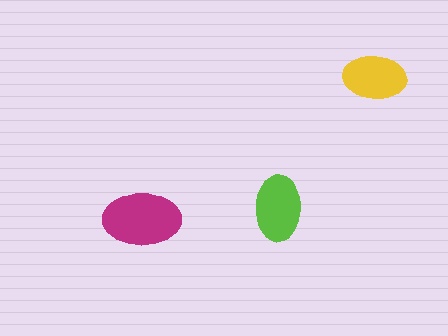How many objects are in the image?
There are 3 objects in the image.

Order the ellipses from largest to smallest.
the magenta one, the lime one, the yellow one.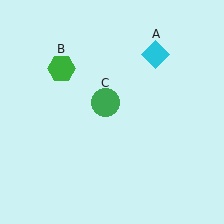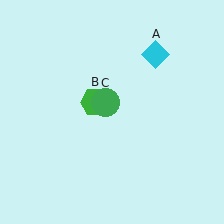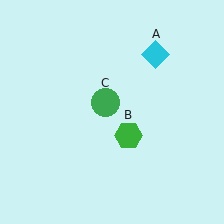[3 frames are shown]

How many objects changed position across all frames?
1 object changed position: green hexagon (object B).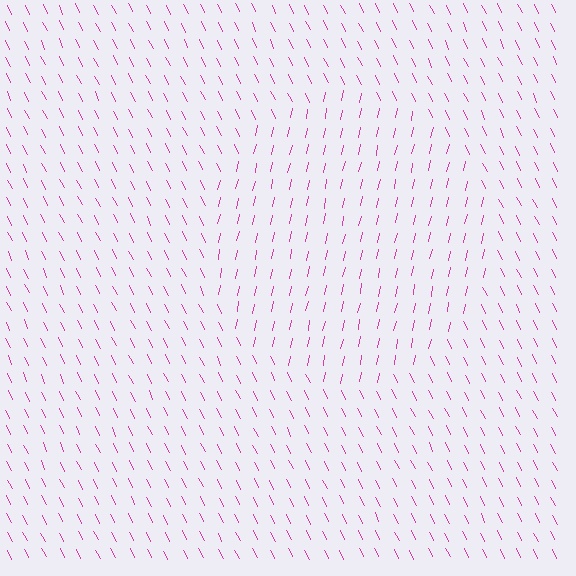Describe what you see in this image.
The image is filled with small magenta line segments. A circle region in the image has lines oriented differently from the surrounding lines, creating a visible texture boundary.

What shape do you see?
I see a circle.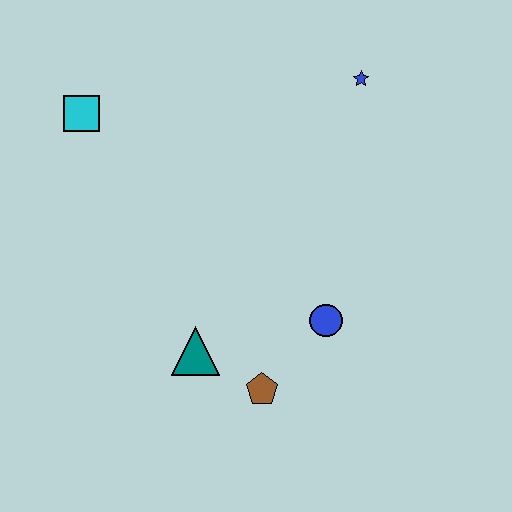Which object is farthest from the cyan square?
The brown pentagon is farthest from the cyan square.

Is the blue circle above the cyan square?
No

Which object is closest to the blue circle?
The brown pentagon is closest to the blue circle.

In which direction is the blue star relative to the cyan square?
The blue star is to the right of the cyan square.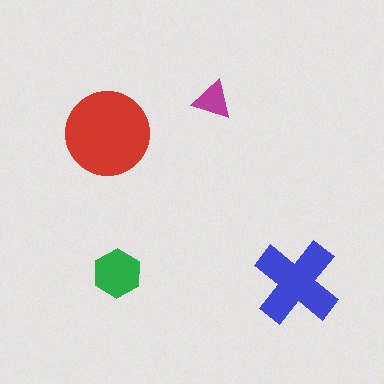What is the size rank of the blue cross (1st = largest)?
2nd.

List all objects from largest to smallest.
The red circle, the blue cross, the green hexagon, the magenta triangle.